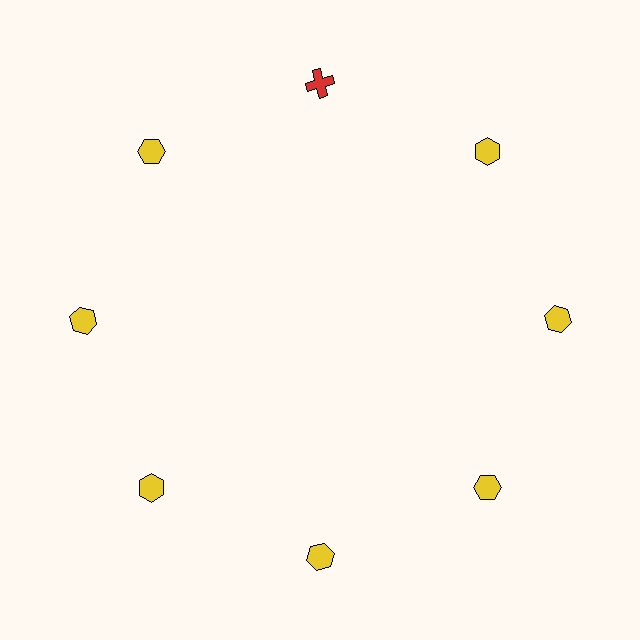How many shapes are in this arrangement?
There are 8 shapes arranged in a ring pattern.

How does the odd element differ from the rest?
It differs in both color (red instead of yellow) and shape (cross instead of hexagon).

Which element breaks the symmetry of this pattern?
The red cross at roughly the 12 o'clock position breaks the symmetry. All other shapes are yellow hexagons.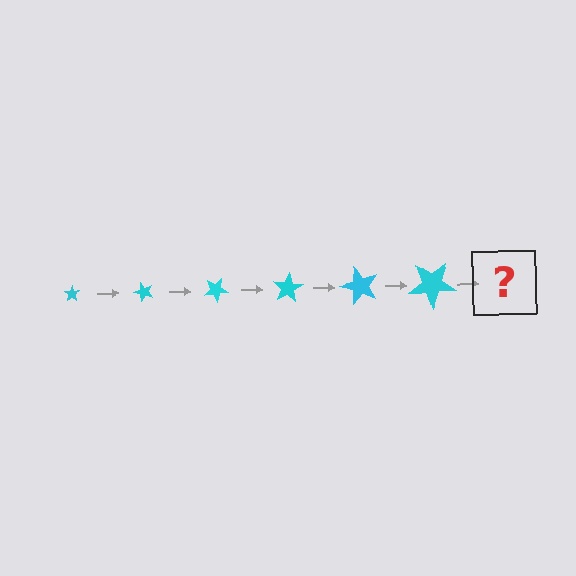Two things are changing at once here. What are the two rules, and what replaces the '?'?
The two rules are that the star grows larger each step and it rotates 50 degrees each step. The '?' should be a star, larger than the previous one and rotated 300 degrees from the start.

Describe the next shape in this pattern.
It should be a star, larger than the previous one and rotated 300 degrees from the start.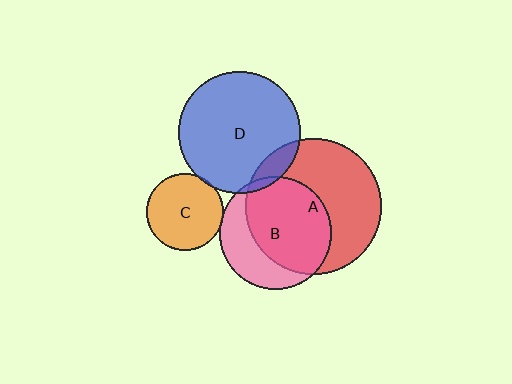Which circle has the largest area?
Circle A (red).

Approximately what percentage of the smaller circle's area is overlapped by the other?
Approximately 5%.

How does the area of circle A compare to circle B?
Approximately 1.5 times.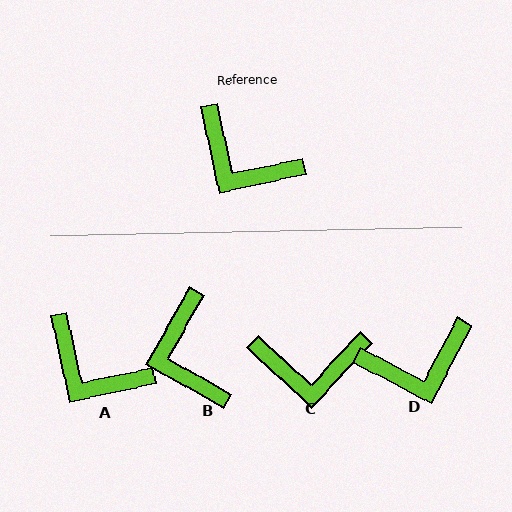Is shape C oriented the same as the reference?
No, it is off by about 35 degrees.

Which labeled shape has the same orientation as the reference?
A.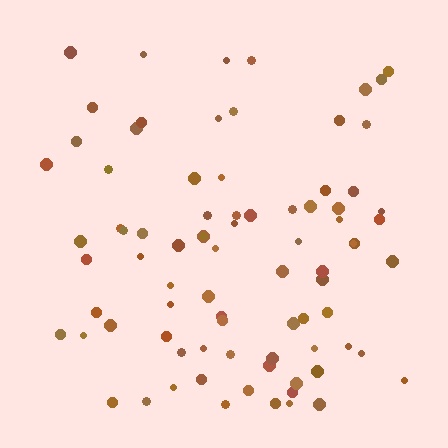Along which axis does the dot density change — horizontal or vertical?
Vertical.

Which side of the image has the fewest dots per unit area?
The top.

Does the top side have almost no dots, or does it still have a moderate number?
Still a moderate number, just noticeably fewer than the bottom.